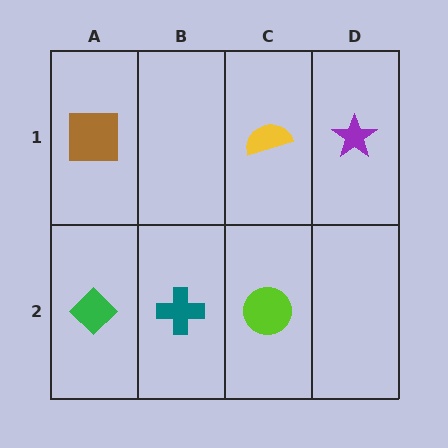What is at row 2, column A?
A green diamond.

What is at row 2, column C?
A lime circle.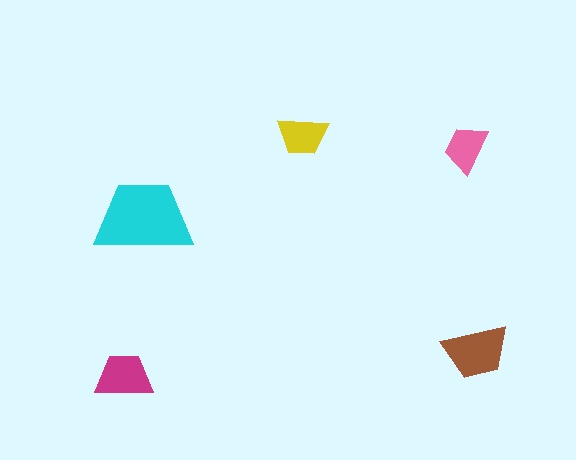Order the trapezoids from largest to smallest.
the cyan one, the brown one, the magenta one, the yellow one, the pink one.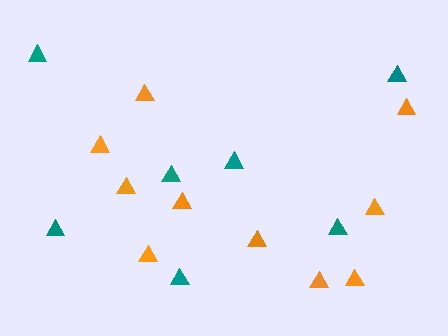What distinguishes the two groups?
There are 2 groups: one group of teal triangles (7) and one group of orange triangles (10).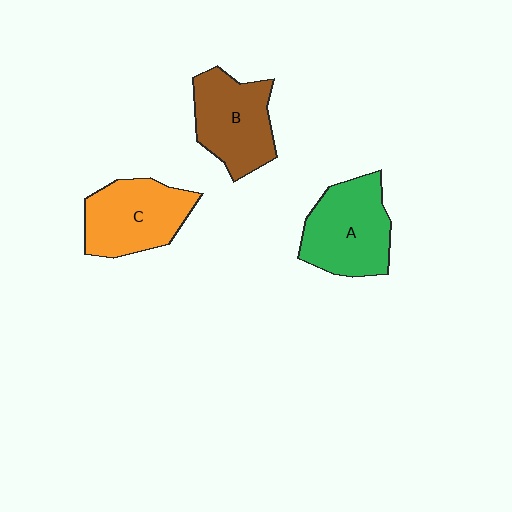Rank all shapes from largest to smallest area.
From largest to smallest: A (green), C (orange), B (brown).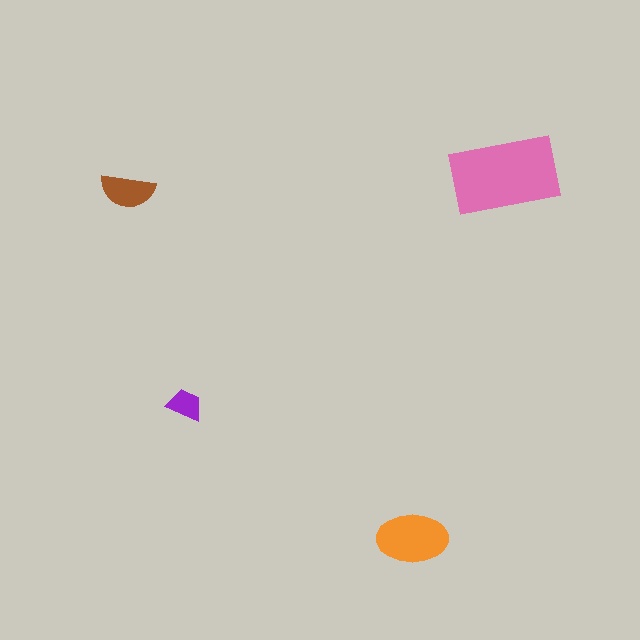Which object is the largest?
The pink rectangle.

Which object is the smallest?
The purple trapezoid.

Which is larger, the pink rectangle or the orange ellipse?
The pink rectangle.